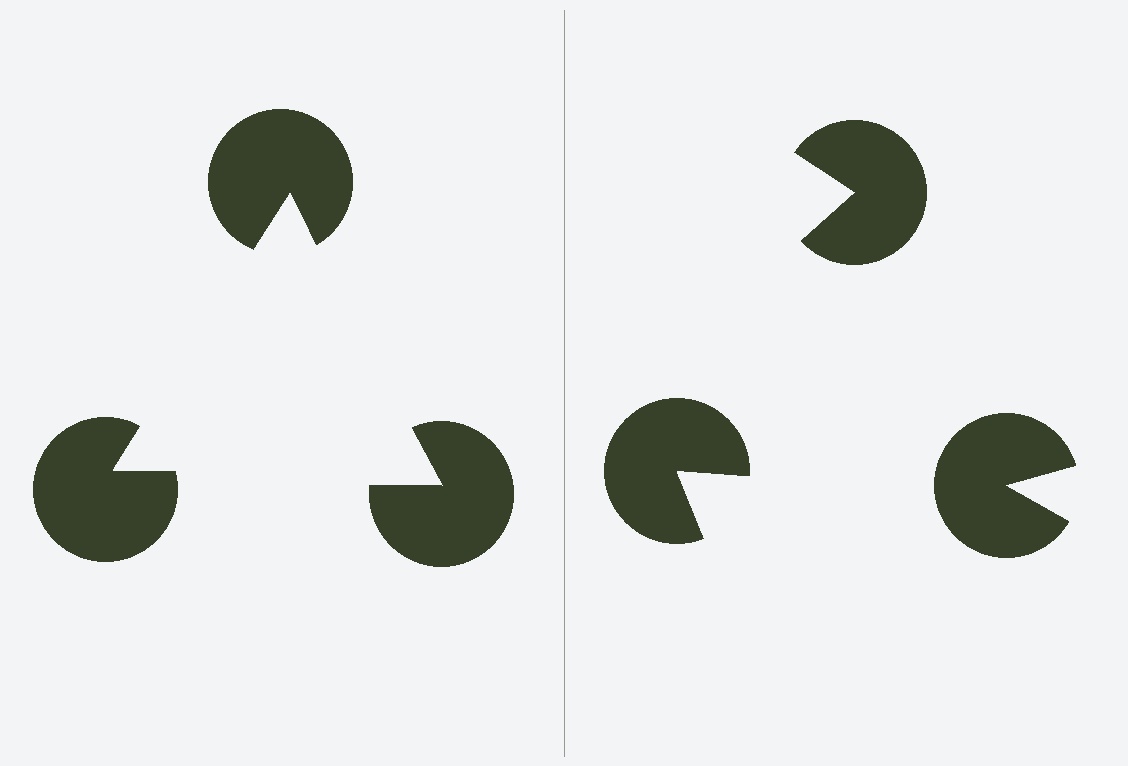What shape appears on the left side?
An illusory triangle.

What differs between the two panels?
The pac-man discs are positioned identically on both sides; only the wedge orientations differ. On the left they align to a triangle; on the right they are misaligned.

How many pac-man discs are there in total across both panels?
6 — 3 on each side.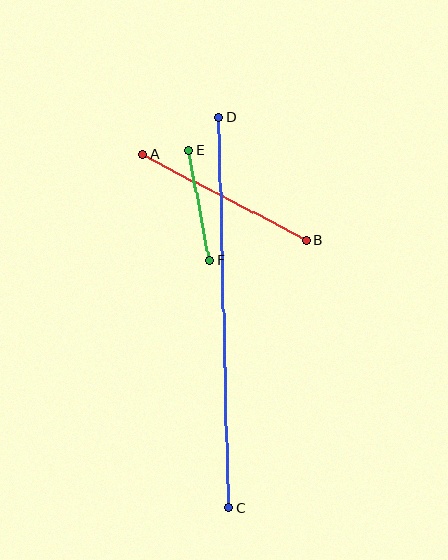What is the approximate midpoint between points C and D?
The midpoint is at approximately (224, 312) pixels.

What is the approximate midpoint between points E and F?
The midpoint is at approximately (199, 205) pixels.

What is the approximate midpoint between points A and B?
The midpoint is at approximately (225, 197) pixels.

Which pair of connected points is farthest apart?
Points C and D are farthest apart.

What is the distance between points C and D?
The distance is approximately 391 pixels.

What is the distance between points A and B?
The distance is approximately 185 pixels.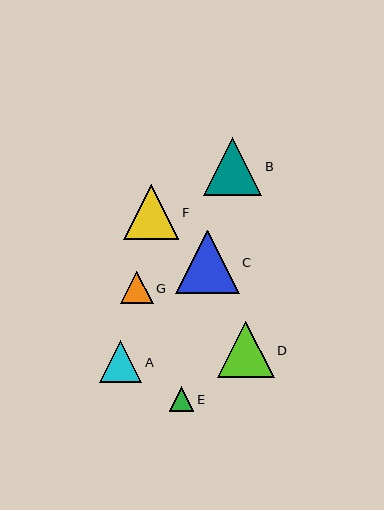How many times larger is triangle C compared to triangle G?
Triangle C is approximately 2.0 times the size of triangle G.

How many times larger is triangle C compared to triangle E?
Triangle C is approximately 2.6 times the size of triangle E.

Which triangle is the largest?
Triangle C is the largest with a size of approximately 64 pixels.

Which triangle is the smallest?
Triangle E is the smallest with a size of approximately 24 pixels.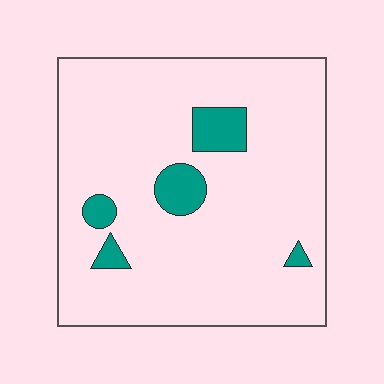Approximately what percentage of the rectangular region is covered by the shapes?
Approximately 10%.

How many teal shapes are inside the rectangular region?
5.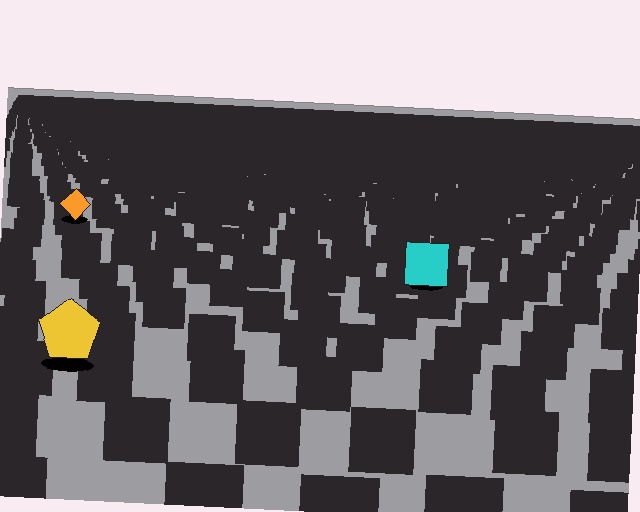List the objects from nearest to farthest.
From nearest to farthest: the yellow pentagon, the cyan square, the orange diamond.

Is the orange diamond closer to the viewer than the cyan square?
No. The cyan square is closer — you can tell from the texture gradient: the ground texture is coarser near it.